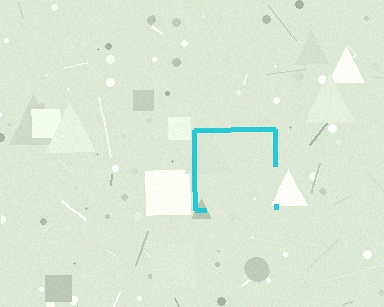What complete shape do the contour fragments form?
The contour fragments form a square.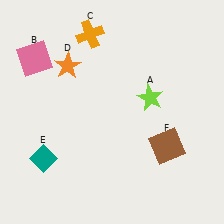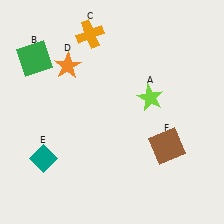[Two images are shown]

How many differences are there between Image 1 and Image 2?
There is 1 difference between the two images.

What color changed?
The square (B) changed from pink in Image 1 to green in Image 2.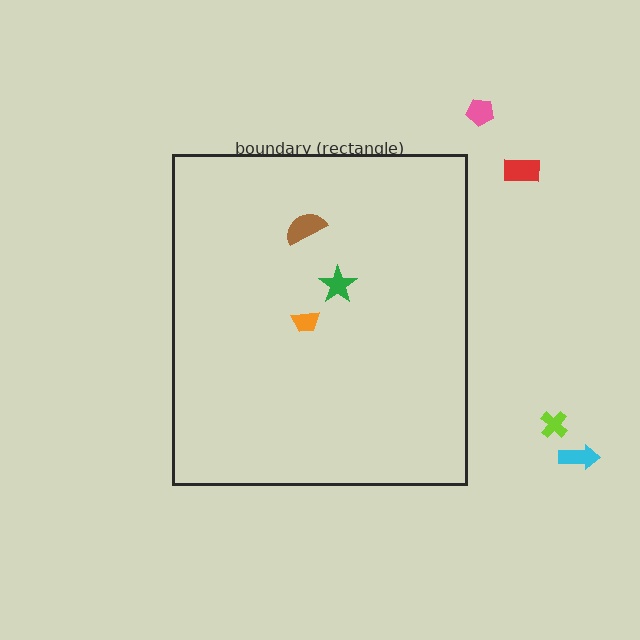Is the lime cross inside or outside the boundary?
Outside.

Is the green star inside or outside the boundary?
Inside.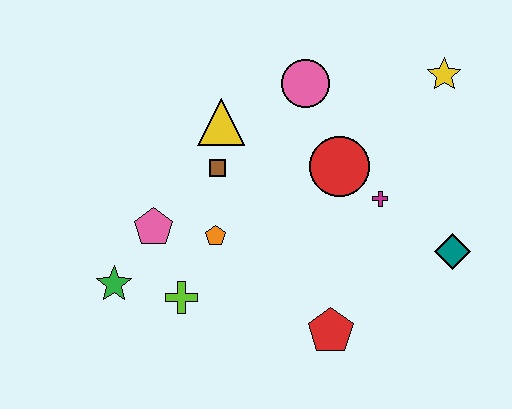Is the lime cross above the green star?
No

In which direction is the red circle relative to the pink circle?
The red circle is below the pink circle.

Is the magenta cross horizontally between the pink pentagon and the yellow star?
Yes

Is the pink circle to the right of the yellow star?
No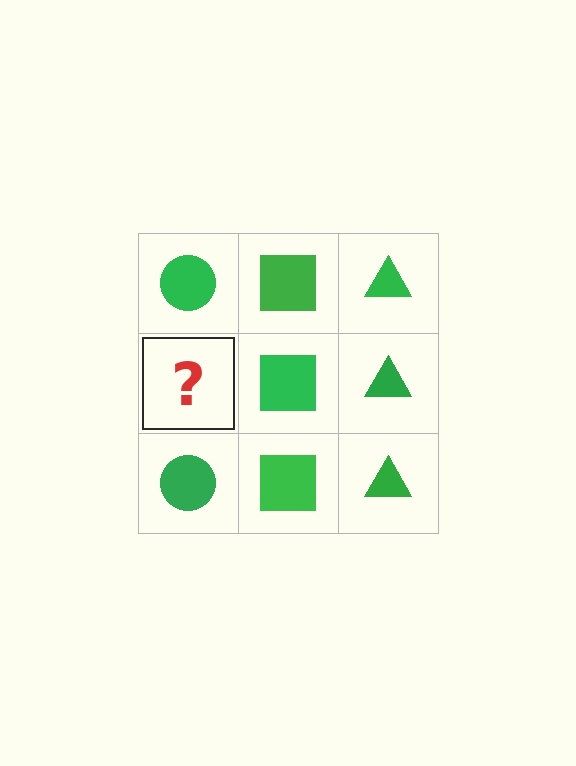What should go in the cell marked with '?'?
The missing cell should contain a green circle.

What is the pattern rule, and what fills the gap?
The rule is that each column has a consistent shape. The gap should be filled with a green circle.